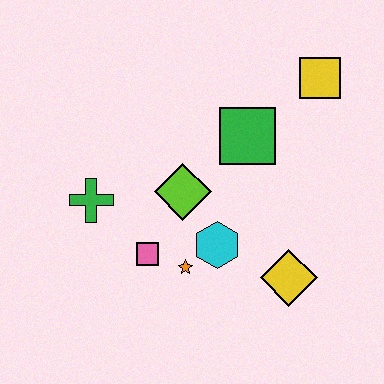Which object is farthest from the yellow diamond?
The green cross is farthest from the yellow diamond.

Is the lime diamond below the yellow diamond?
No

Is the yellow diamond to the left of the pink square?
No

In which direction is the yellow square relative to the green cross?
The yellow square is to the right of the green cross.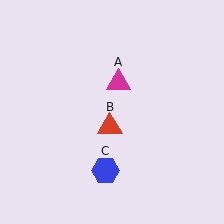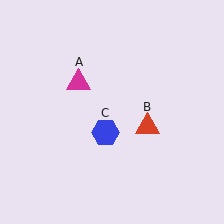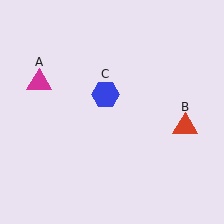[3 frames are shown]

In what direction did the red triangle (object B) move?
The red triangle (object B) moved right.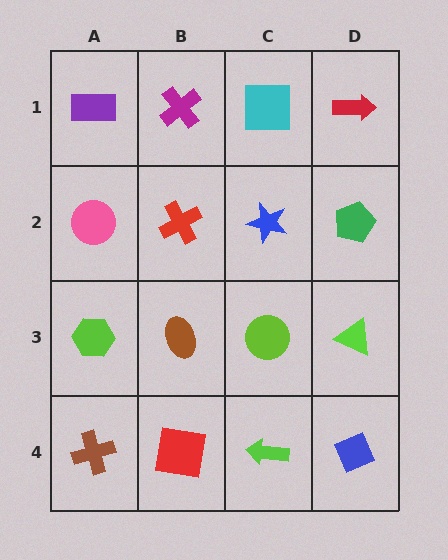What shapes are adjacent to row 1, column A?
A pink circle (row 2, column A), a magenta cross (row 1, column B).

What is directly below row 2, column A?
A lime hexagon.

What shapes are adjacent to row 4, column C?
A lime circle (row 3, column C), a red square (row 4, column B), a blue diamond (row 4, column D).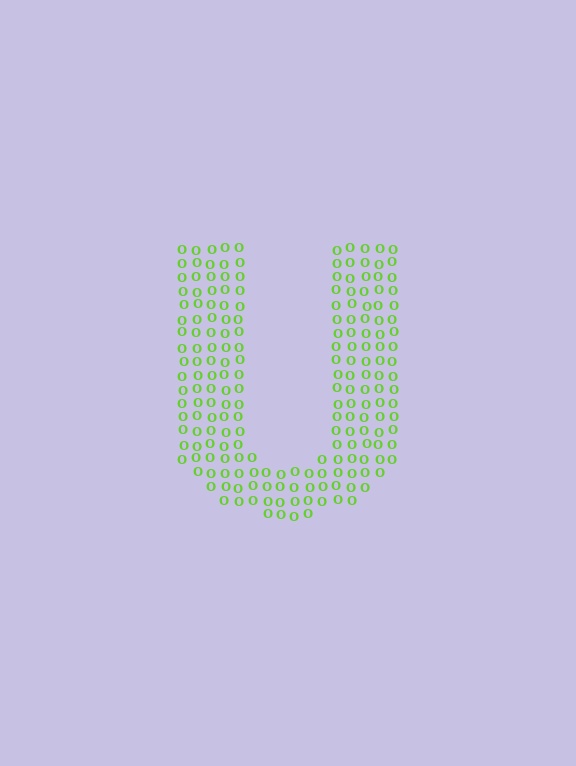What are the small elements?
The small elements are letter O's.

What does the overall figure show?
The overall figure shows the letter U.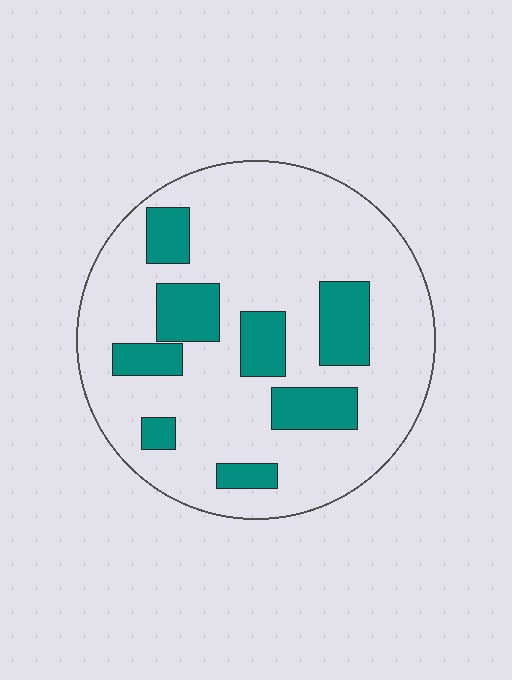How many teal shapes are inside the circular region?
8.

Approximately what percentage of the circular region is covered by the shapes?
Approximately 20%.